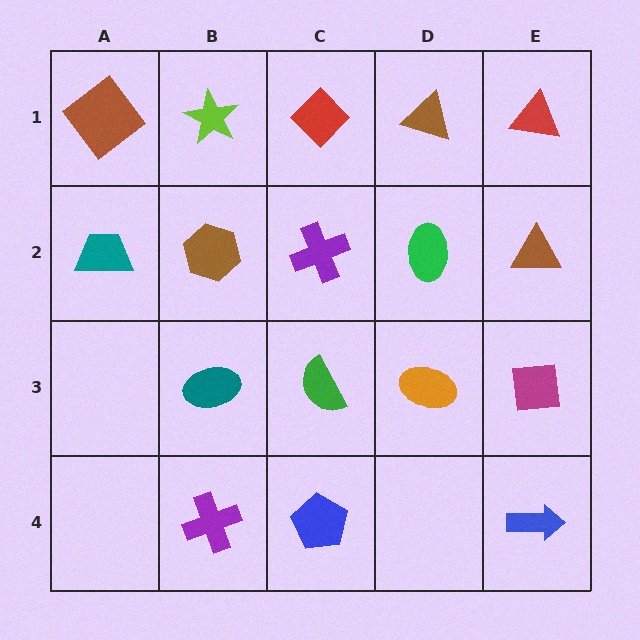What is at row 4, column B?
A purple cross.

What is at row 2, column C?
A purple cross.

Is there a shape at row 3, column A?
No, that cell is empty.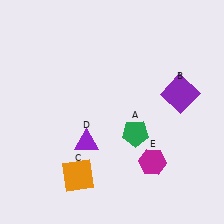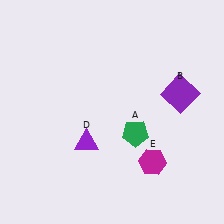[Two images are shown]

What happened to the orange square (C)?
The orange square (C) was removed in Image 2. It was in the bottom-left area of Image 1.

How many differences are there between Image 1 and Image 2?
There is 1 difference between the two images.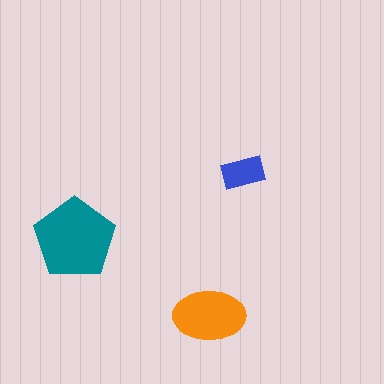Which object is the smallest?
The blue rectangle.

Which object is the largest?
The teal pentagon.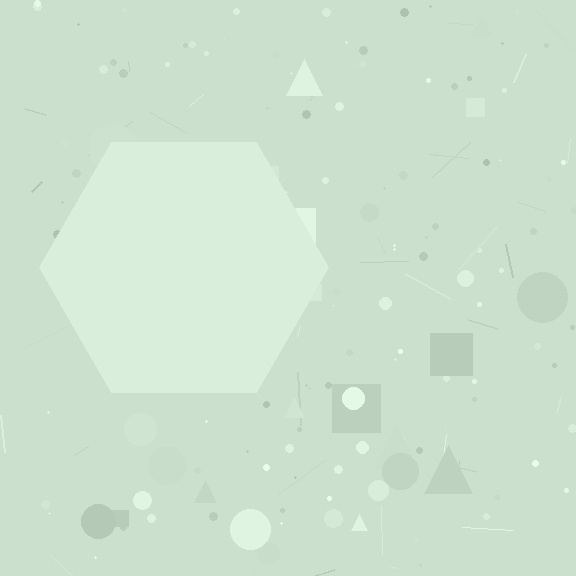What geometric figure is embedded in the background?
A hexagon is embedded in the background.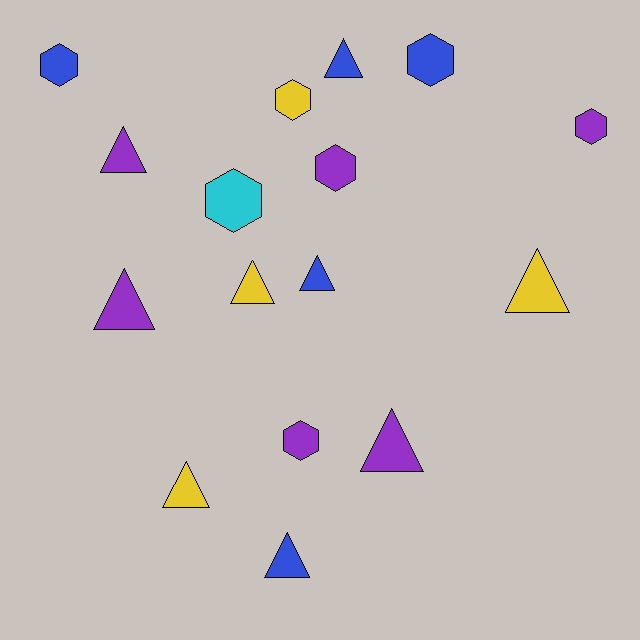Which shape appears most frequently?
Triangle, with 9 objects.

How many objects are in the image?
There are 16 objects.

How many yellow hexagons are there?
There is 1 yellow hexagon.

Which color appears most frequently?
Purple, with 6 objects.